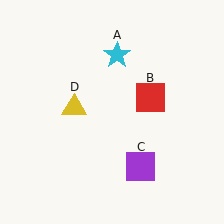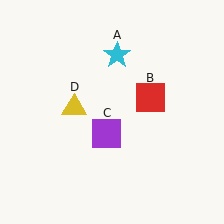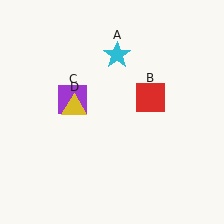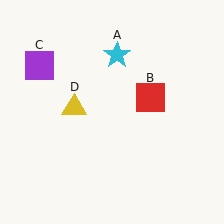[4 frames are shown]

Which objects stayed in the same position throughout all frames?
Cyan star (object A) and red square (object B) and yellow triangle (object D) remained stationary.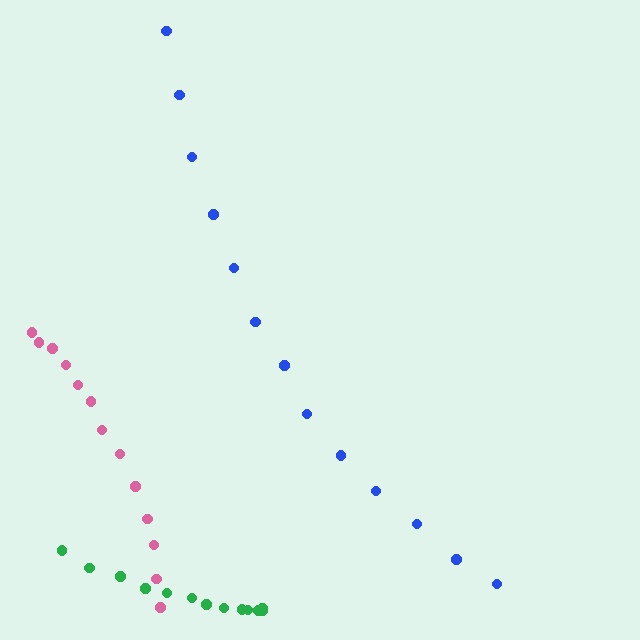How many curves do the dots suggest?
There are 3 distinct paths.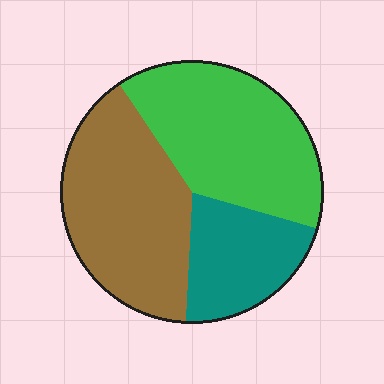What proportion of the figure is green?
Green covers around 40% of the figure.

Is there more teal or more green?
Green.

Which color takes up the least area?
Teal, at roughly 20%.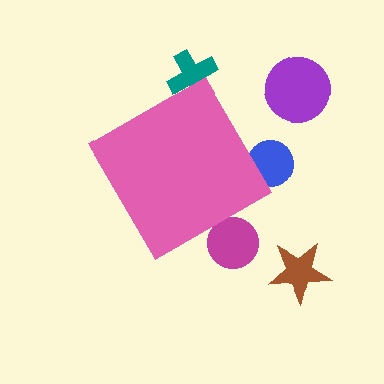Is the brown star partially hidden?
No, the brown star is fully visible.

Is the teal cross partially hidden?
Yes, the teal cross is partially hidden behind the pink diamond.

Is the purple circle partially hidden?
No, the purple circle is fully visible.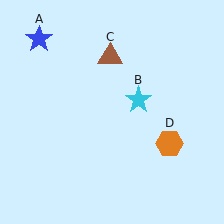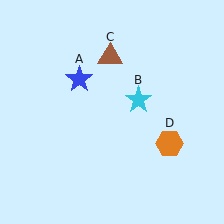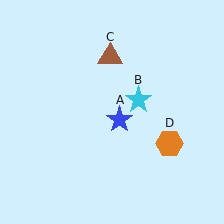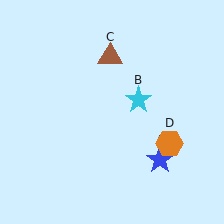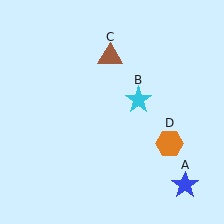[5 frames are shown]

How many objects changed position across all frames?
1 object changed position: blue star (object A).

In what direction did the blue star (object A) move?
The blue star (object A) moved down and to the right.